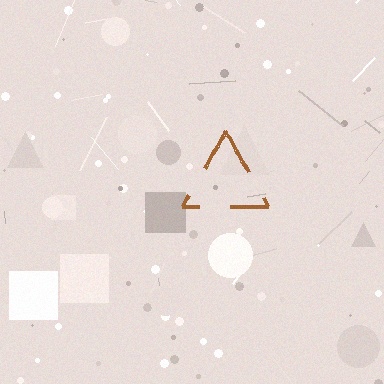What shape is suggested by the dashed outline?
The dashed outline suggests a triangle.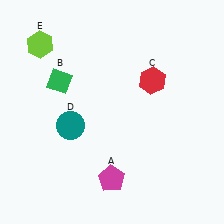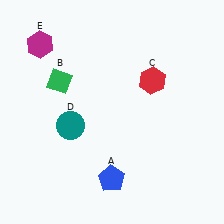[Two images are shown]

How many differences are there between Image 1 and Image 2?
There are 2 differences between the two images.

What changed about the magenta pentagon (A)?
In Image 1, A is magenta. In Image 2, it changed to blue.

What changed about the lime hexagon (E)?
In Image 1, E is lime. In Image 2, it changed to magenta.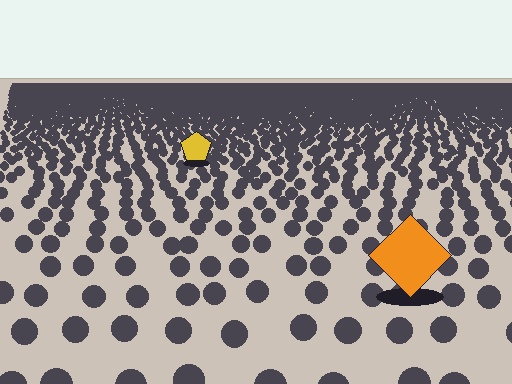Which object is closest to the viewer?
The orange diamond is closest. The texture marks near it are larger and more spread out.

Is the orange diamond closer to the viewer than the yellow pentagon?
Yes. The orange diamond is closer — you can tell from the texture gradient: the ground texture is coarser near it.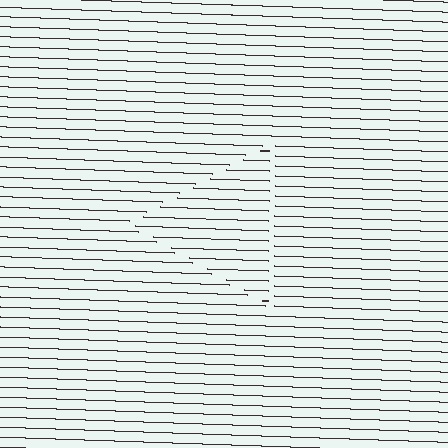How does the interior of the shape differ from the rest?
The interior of the shape contains the same grating, shifted by half a period — the contour is defined by the phase discontinuity where line-ends from the inner and outer gratings abut.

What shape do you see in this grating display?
An illusory triangle. The interior of the shape contains the same grating, shifted by half a period — the contour is defined by the phase discontinuity where line-ends from the inner and outer gratings abut.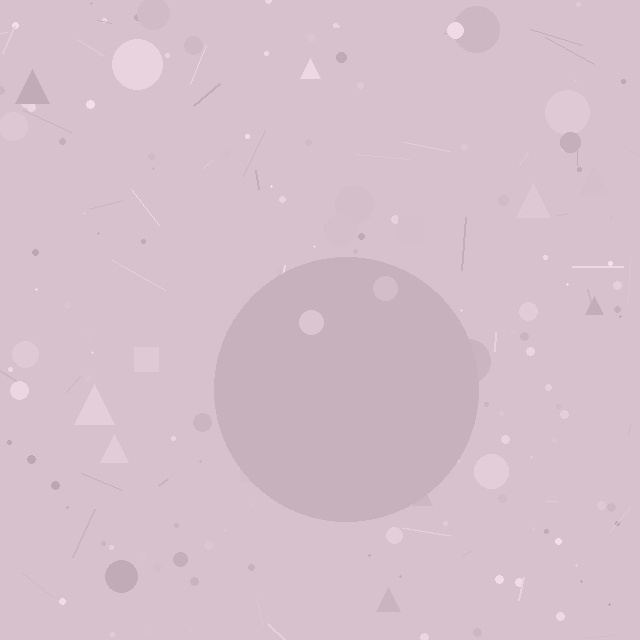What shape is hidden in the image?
A circle is hidden in the image.